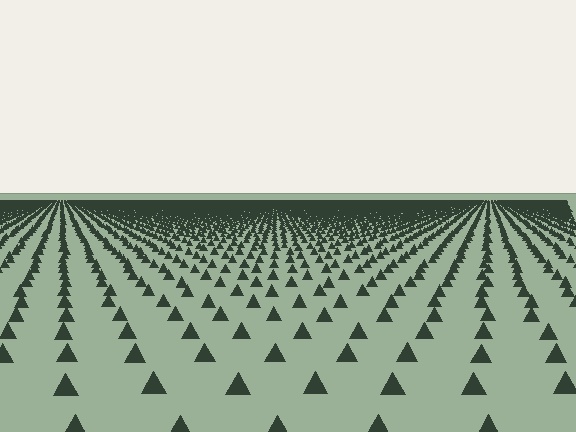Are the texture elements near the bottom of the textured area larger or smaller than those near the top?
Larger. Near the bottom, elements are closer to the viewer and appear at a bigger on-screen size.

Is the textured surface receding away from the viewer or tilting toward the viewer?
The surface is receding away from the viewer. Texture elements get smaller and denser toward the top.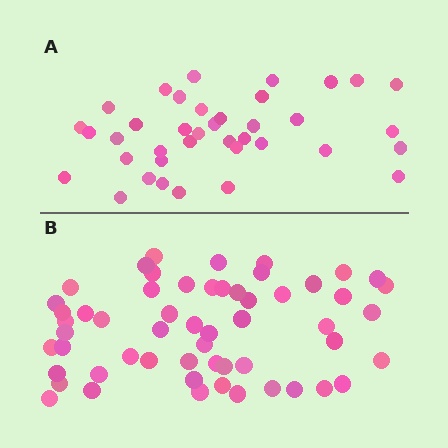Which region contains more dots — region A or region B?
Region B (the bottom region) has more dots.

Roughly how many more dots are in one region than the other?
Region B has approximately 20 more dots than region A.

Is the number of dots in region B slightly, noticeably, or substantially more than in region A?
Region B has substantially more. The ratio is roughly 1.5 to 1.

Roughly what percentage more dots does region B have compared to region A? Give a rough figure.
About 45% more.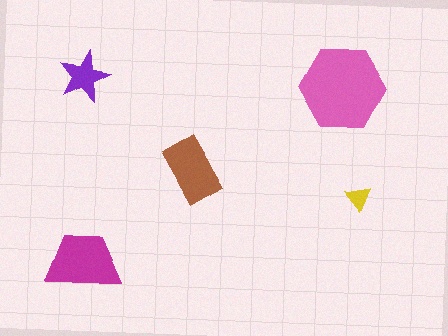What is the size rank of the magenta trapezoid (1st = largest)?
2nd.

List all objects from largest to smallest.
The pink hexagon, the magenta trapezoid, the brown rectangle, the purple star, the yellow triangle.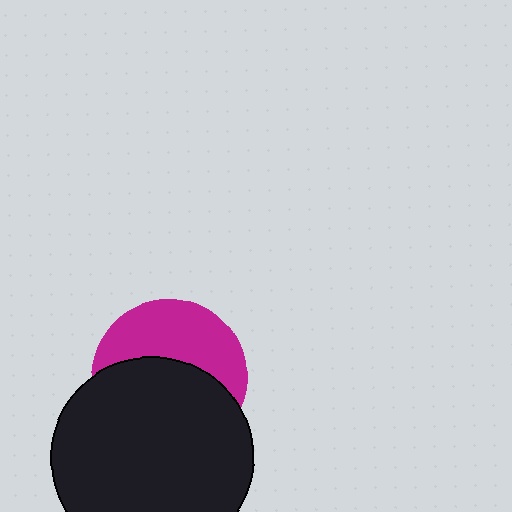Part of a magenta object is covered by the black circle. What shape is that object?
It is a circle.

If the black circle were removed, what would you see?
You would see the complete magenta circle.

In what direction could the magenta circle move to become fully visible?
The magenta circle could move up. That would shift it out from behind the black circle entirely.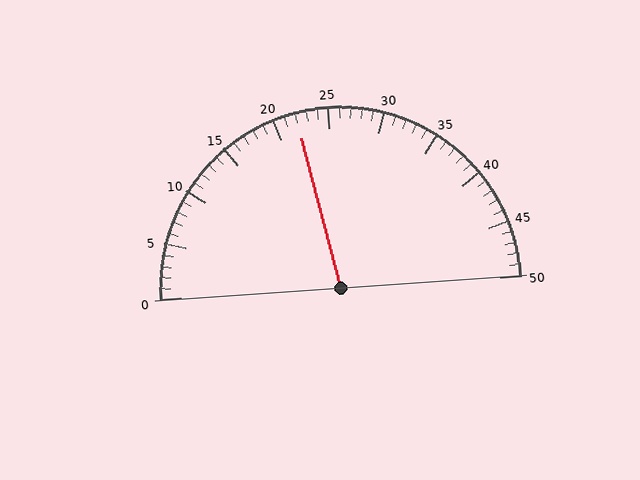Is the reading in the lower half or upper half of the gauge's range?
The reading is in the lower half of the range (0 to 50).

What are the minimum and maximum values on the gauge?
The gauge ranges from 0 to 50.